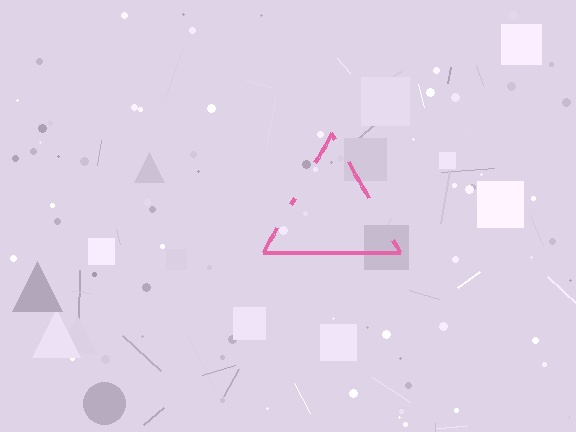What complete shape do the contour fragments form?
The contour fragments form a triangle.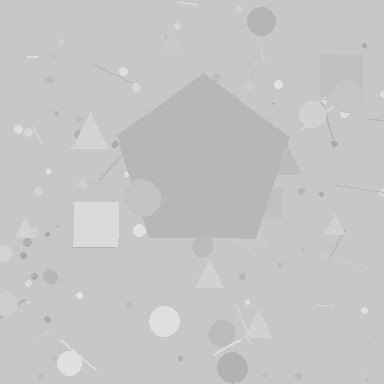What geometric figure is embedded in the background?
A pentagon is embedded in the background.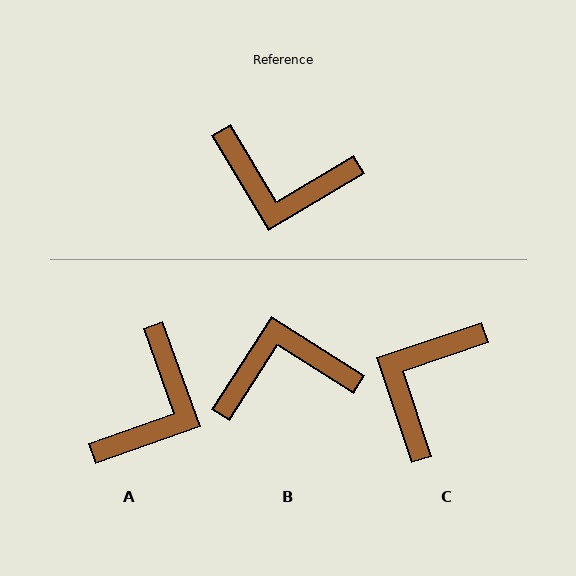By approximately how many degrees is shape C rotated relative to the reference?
Approximately 102 degrees clockwise.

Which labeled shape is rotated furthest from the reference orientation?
B, about 153 degrees away.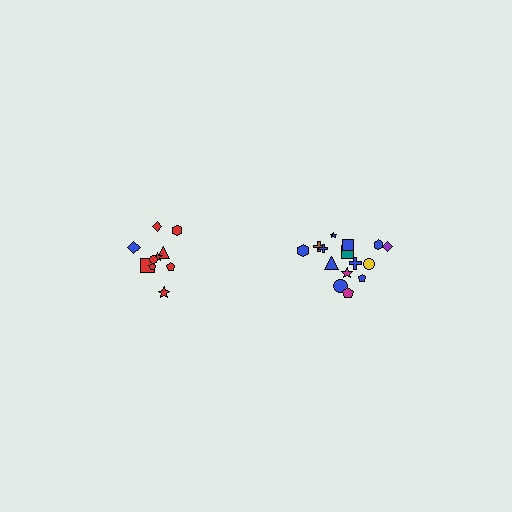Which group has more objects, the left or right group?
The right group.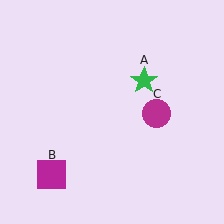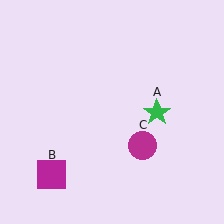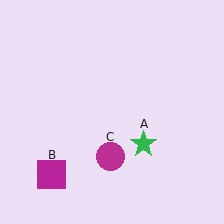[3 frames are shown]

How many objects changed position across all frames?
2 objects changed position: green star (object A), magenta circle (object C).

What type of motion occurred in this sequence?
The green star (object A), magenta circle (object C) rotated clockwise around the center of the scene.